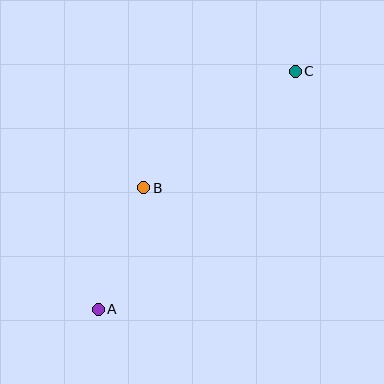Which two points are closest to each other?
Points A and B are closest to each other.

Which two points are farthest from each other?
Points A and C are farthest from each other.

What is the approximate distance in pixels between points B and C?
The distance between B and C is approximately 191 pixels.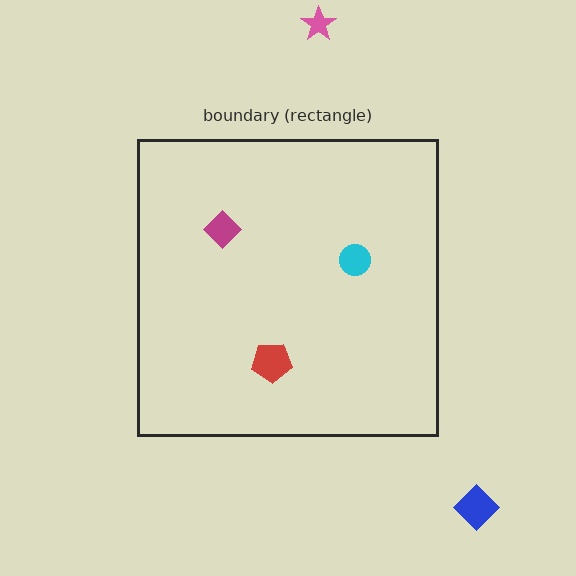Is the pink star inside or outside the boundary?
Outside.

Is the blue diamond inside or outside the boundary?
Outside.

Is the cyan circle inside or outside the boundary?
Inside.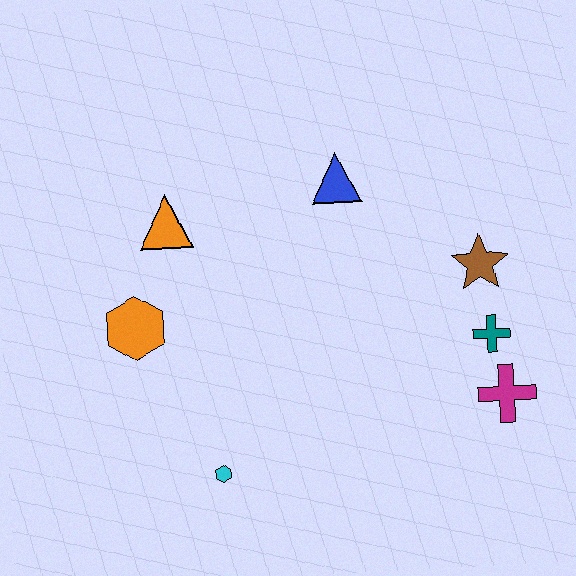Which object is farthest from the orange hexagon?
The magenta cross is farthest from the orange hexagon.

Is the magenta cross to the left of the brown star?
No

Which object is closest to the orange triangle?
The orange hexagon is closest to the orange triangle.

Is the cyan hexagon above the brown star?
No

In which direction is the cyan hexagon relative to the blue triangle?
The cyan hexagon is below the blue triangle.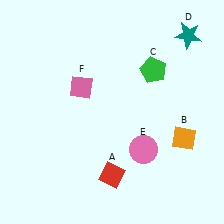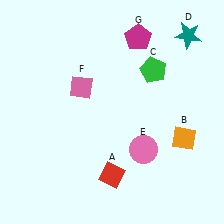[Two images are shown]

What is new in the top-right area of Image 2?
A magenta pentagon (G) was added in the top-right area of Image 2.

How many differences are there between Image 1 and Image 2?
There is 1 difference between the two images.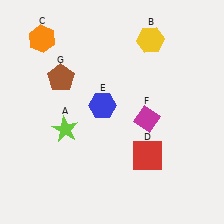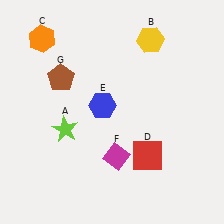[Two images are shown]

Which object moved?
The magenta diamond (F) moved down.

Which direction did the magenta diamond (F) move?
The magenta diamond (F) moved down.